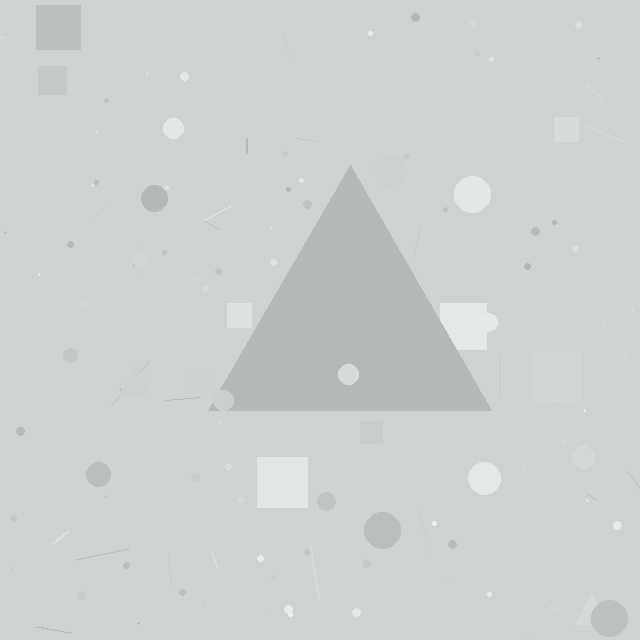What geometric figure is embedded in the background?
A triangle is embedded in the background.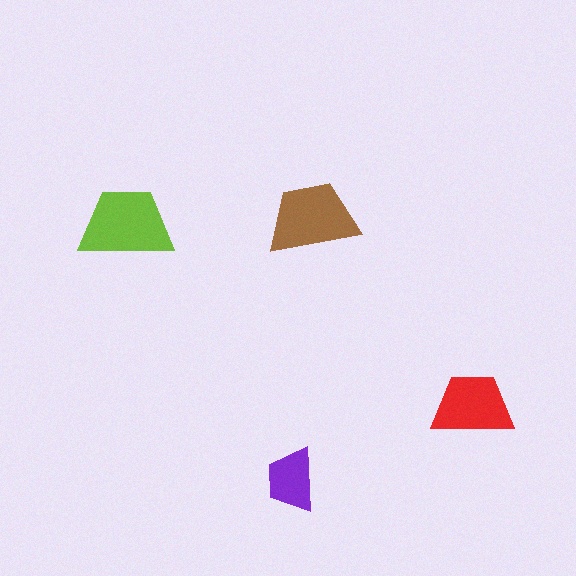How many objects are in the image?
There are 4 objects in the image.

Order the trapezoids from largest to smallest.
the lime one, the brown one, the red one, the purple one.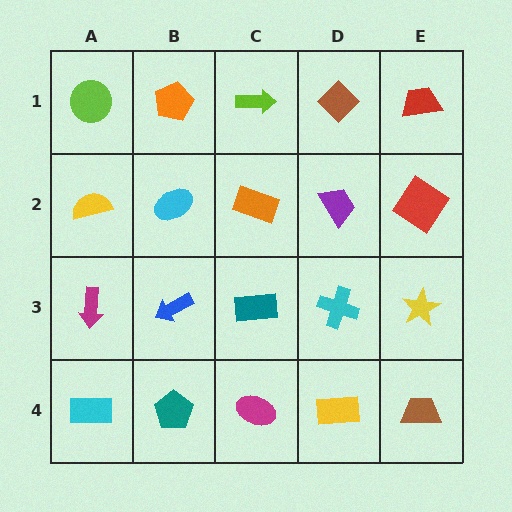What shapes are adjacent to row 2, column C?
A lime arrow (row 1, column C), a teal rectangle (row 3, column C), a cyan ellipse (row 2, column B), a purple trapezoid (row 2, column D).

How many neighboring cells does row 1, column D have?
3.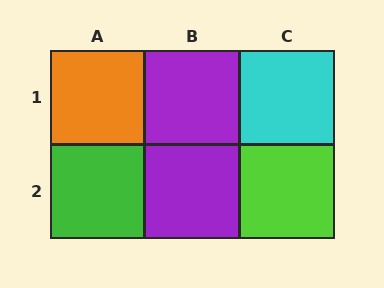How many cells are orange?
1 cell is orange.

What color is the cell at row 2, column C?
Lime.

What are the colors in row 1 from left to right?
Orange, purple, cyan.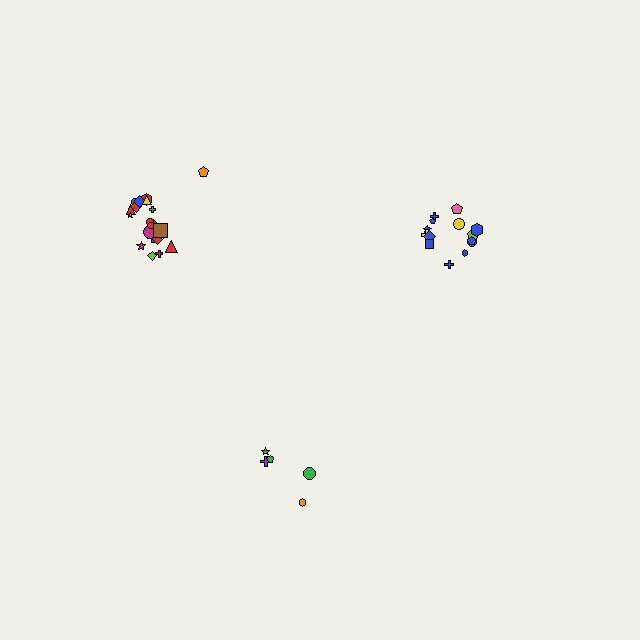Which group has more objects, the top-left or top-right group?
The top-left group.